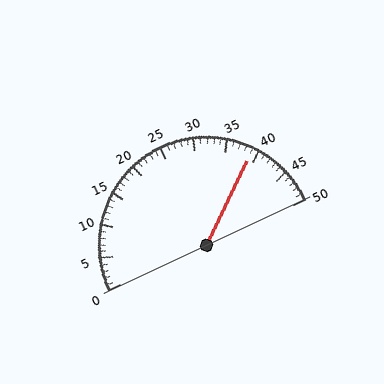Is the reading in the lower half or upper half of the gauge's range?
The reading is in the upper half of the range (0 to 50).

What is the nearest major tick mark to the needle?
The nearest major tick mark is 40.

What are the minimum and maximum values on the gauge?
The gauge ranges from 0 to 50.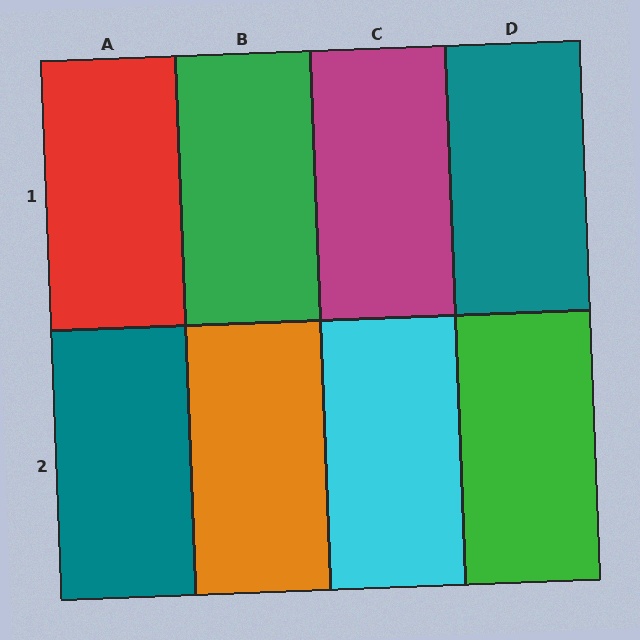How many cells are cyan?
1 cell is cyan.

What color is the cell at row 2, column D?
Green.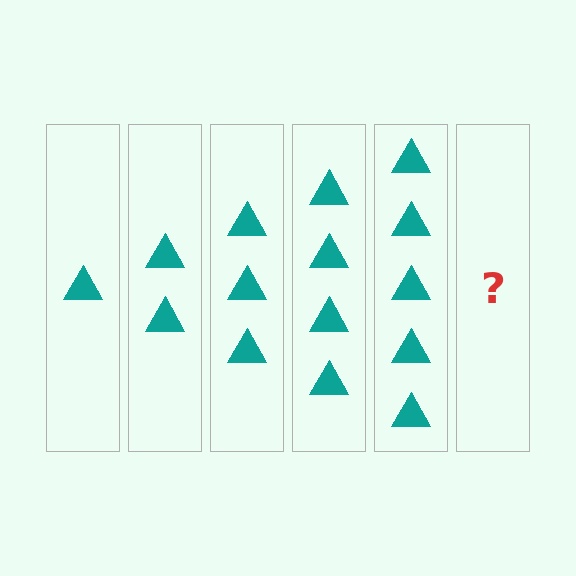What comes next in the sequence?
The next element should be 6 triangles.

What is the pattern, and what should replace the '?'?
The pattern is that each step adds one more triangle. The '?' should be 6 triangles.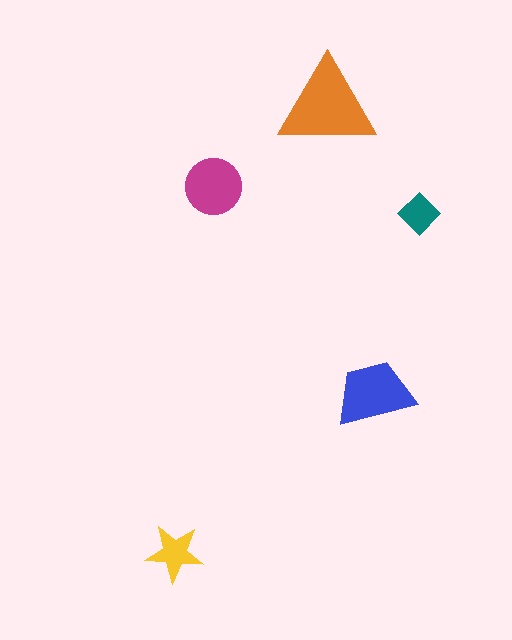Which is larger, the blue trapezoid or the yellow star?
The blue trapezoid.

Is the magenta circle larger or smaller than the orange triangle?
Smaller.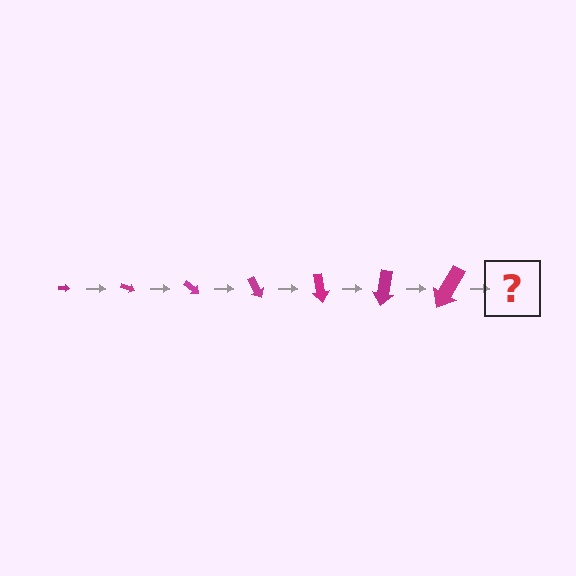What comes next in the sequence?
The next element should be an arrow, larger than the previous one and rotated 140 degrees from the start.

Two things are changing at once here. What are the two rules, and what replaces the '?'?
The two rules are that the arrow grows larger each step and it rotates 20 degrees each step. The '?' should be an arrow, larger than the previous one and rotated 140 degrees from the start.